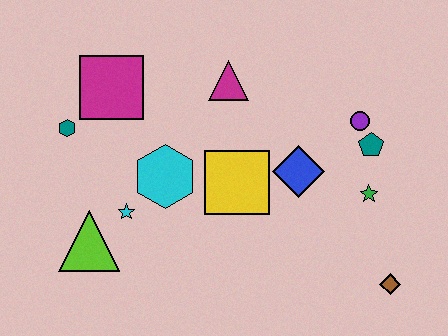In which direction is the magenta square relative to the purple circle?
The magenta square is to the left of the purple circle.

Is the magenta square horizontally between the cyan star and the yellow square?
No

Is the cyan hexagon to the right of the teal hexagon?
Yes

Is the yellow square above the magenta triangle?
No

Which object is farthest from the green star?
The teal hexagon is farthest from the green star.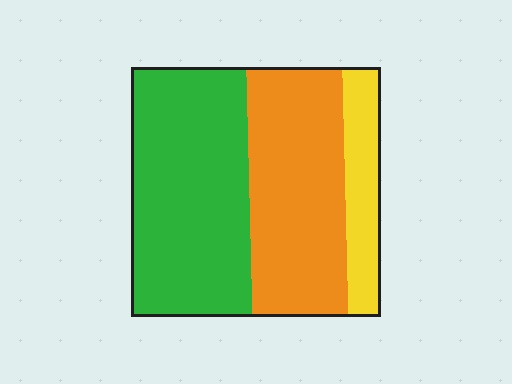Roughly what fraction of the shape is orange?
Orange takes up about three eighths (3/8) of the shape.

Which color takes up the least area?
Yellow, at roughly 15%.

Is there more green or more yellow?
Green.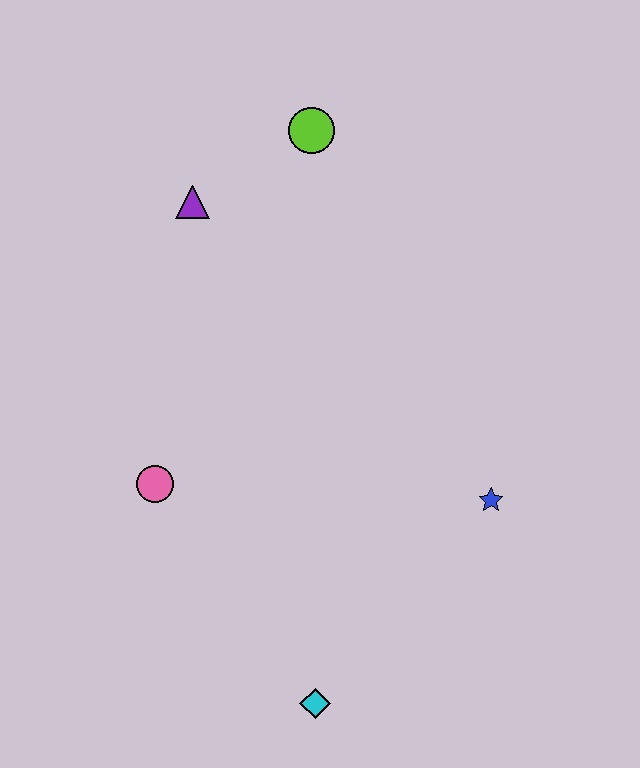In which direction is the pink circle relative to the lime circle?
The pink circle is below the lime circle.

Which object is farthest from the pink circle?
The lime circle is farthest from the pink circle.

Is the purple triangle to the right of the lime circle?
No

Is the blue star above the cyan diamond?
Yes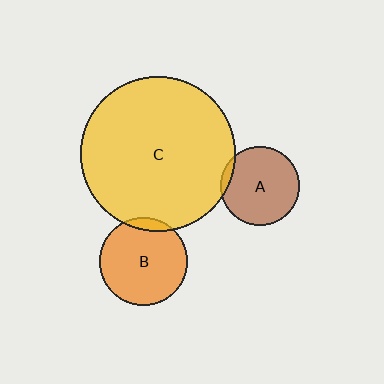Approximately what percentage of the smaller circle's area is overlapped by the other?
Approximately 5%.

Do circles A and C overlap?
Yes.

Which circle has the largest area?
Circle C (yellow).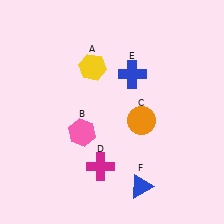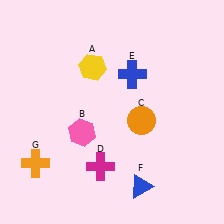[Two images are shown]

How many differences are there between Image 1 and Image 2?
There is 1 difference between the two images.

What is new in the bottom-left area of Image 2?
An orange cross (G) was added in the bottom-left area of Image 2.